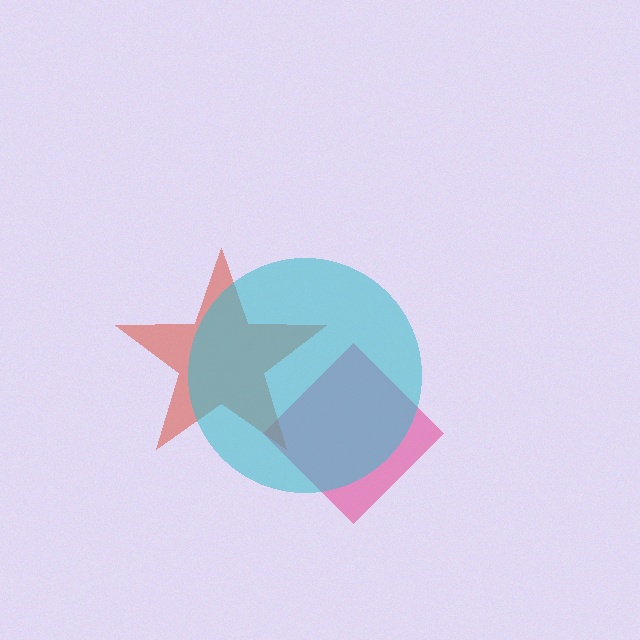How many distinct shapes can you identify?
There are 3 distinct shapes: a pink diamond, a red star, a cyan circle.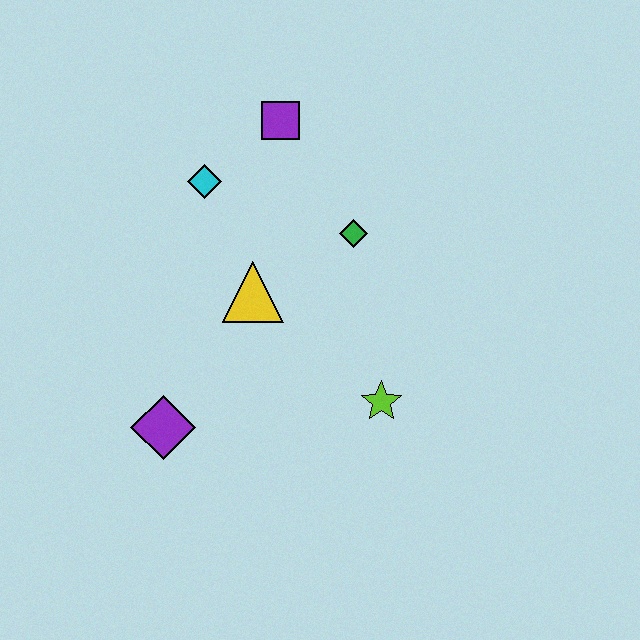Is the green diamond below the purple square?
Yes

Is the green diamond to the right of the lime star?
No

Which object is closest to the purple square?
The cyan diamond is closest to the purple square.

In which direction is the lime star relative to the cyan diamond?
The lime star is below the cyan diamond.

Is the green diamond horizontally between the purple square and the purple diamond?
No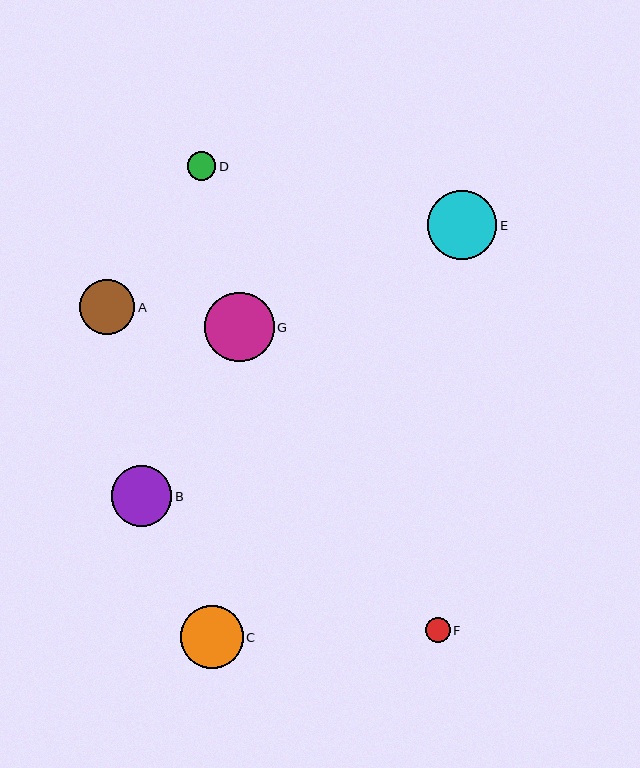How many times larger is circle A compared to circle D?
Circle A is approximately 1.9 times the size of circle D.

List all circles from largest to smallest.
From largest to smallest: G, E, C, B, A, D, F.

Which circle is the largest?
Circle G is the largest with a size of approximately 70 pixels.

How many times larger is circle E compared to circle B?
Circle E is approximately 1.1 times the size of circle B.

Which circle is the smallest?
Circle F is the smallest with a size of approximately 25 pixels.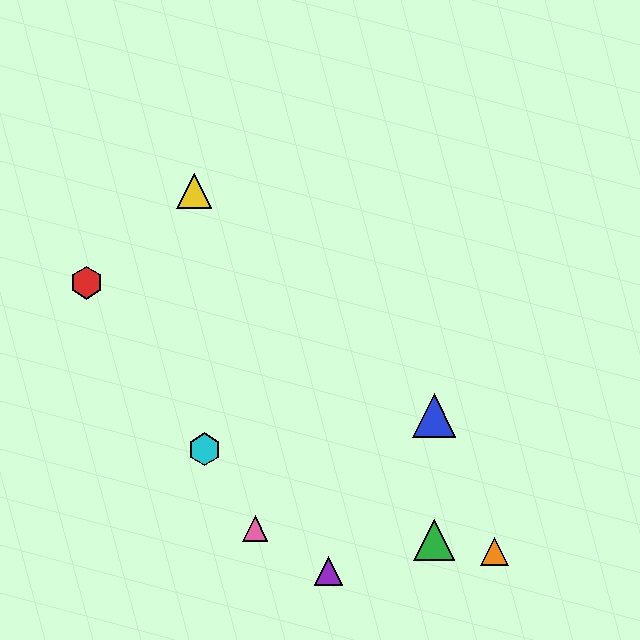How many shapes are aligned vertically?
2 shapes (the blue triangle, the green triangle) are aligned vertically.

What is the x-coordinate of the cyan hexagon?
The cyan hexagon is at x≈205.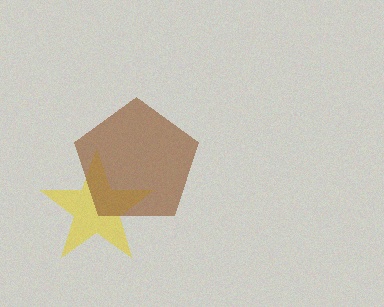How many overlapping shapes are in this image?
There are 2 overlapping shapes in the image.